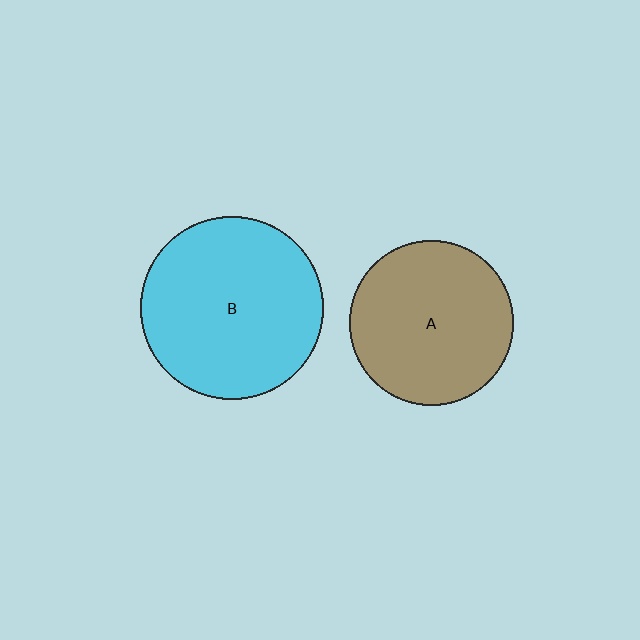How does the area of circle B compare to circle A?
Approximately 1.2 times.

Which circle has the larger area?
Circle B (cyan).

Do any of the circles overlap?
No, none of the circles overlap.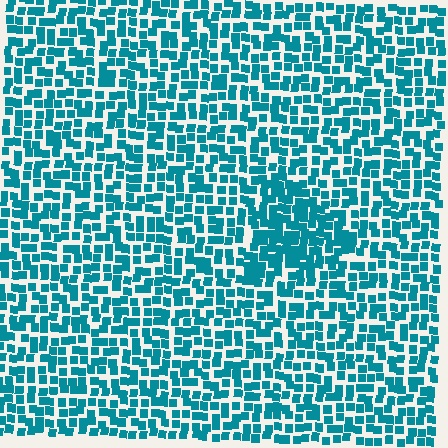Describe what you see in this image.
The image contains small teal elements arranged at two different densities. A triangle-shaped region is visible where the elements are more densely packed than the surrounding area.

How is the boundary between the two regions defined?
The boundary is defined by a change in element density (approximately 1.6x ratio). All elements are the same color, size, and shape.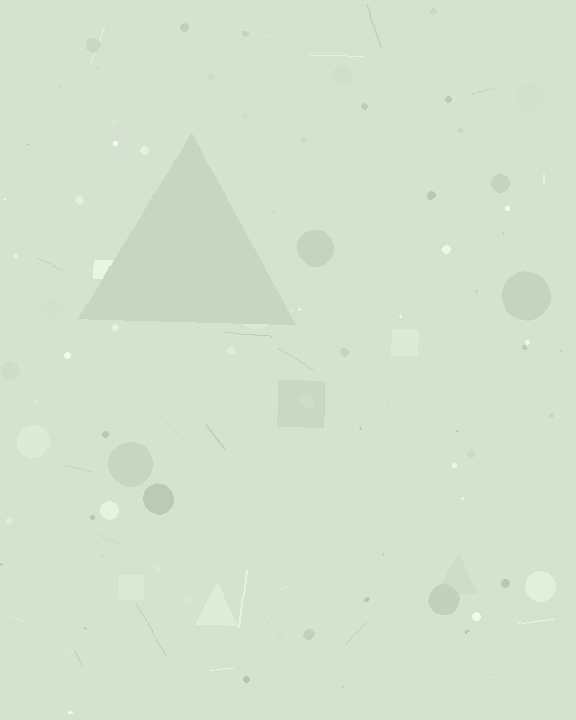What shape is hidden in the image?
A triangle is hidden in the image.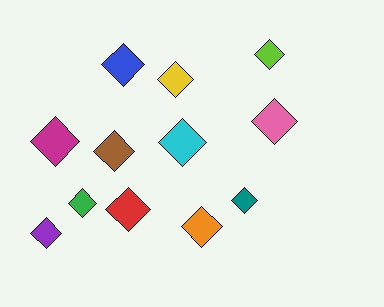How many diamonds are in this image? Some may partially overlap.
There are 12 diamonds.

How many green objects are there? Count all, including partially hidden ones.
There is 1 green object.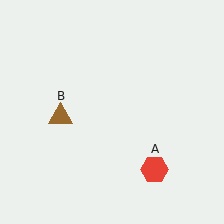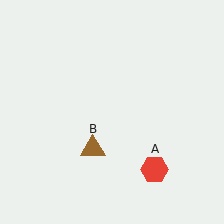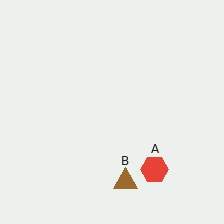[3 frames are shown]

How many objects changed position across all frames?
1 object changed position: brown triangle (object B).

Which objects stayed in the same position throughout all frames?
Red hexagon (object A) remained stationary.